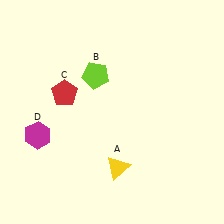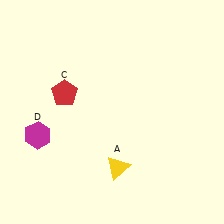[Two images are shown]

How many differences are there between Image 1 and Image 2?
There is 1 difference between the two images.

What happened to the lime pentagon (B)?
The lime pentagon (B) was removed in Image 2. It was in the top-left area of Image 1.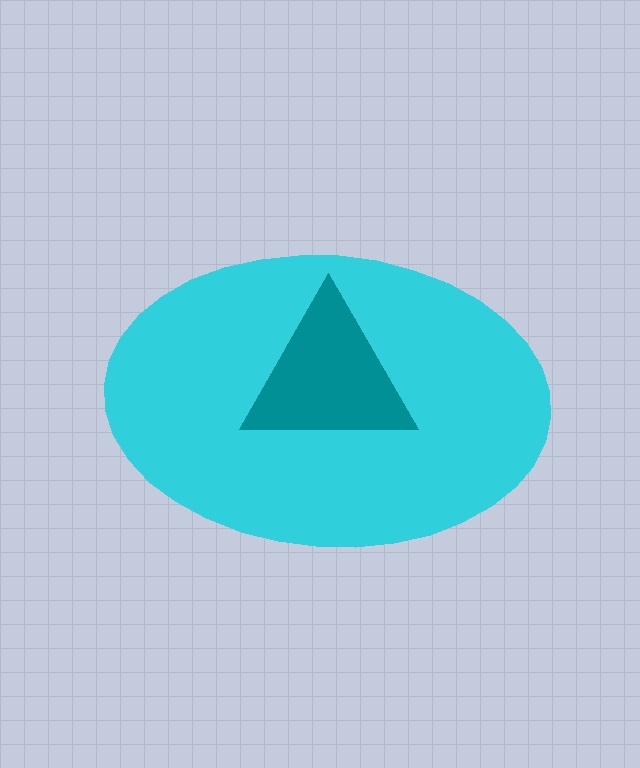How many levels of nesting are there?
2.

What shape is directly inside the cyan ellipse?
The teal triangle.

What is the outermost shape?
The cyan ellipse.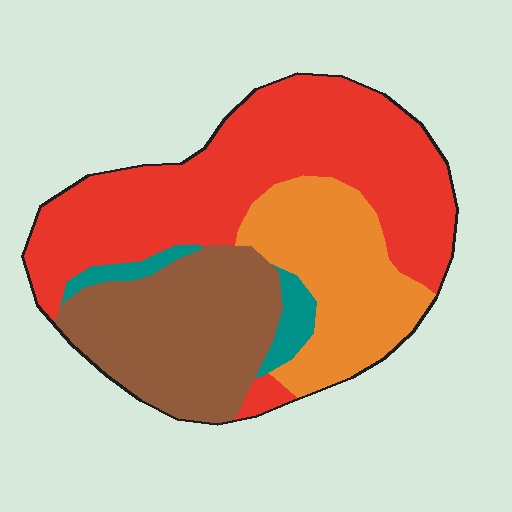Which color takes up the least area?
Teal, at roughly 5%.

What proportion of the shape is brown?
Brown covers 26% of the shape.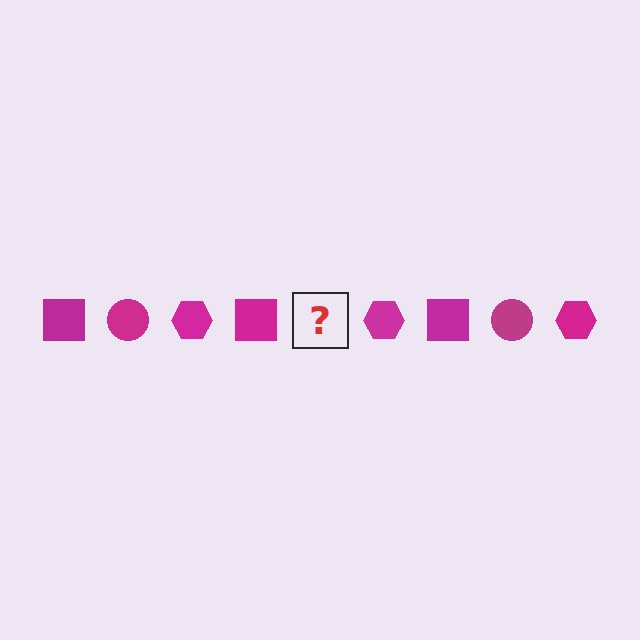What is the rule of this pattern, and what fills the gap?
The rule is that the pattern cycles through square, circle, hexagon shapes in magenta. The gap should be filled with a magenta circle.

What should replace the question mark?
The question mark should be replaced with a magenta circle.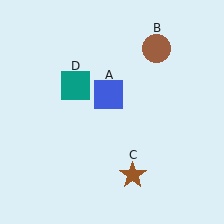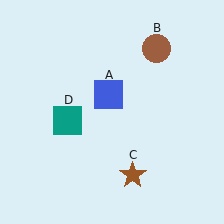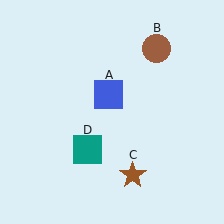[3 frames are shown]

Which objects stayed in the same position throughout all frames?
Blue square (object A) and brown circle (object B) and brown star (object C) remained stationary.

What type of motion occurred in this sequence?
The teal square (object D) rotated counterclockwise around the center of the scene.